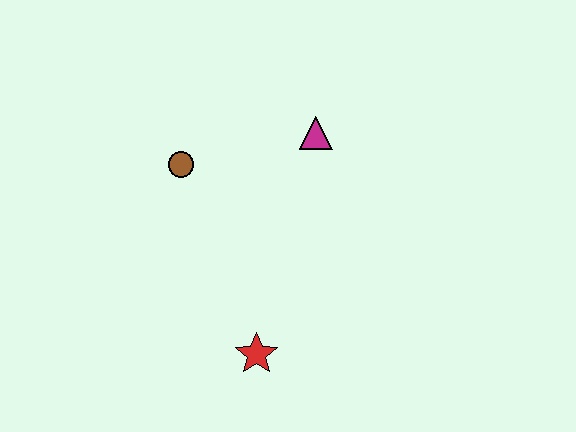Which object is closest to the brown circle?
The magenta triangle is closest to the brown circle.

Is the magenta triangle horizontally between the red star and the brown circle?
No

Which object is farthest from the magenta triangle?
The red star is farthest from the magenta triangle.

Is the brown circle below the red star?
No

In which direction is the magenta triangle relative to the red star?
The magenta triangle is above the red star.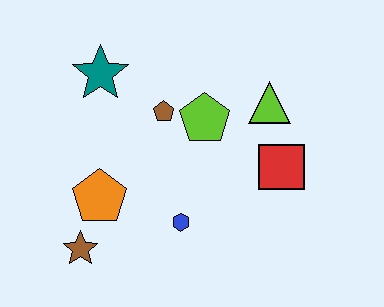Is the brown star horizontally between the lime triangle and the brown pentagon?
No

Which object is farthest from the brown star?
The lime triangle is farthest from the brown star.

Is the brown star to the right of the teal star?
No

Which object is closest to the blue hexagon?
The orange pentagon is closest to the blue hexagon.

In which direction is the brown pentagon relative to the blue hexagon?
The brown pentagon is above the blue hexagon.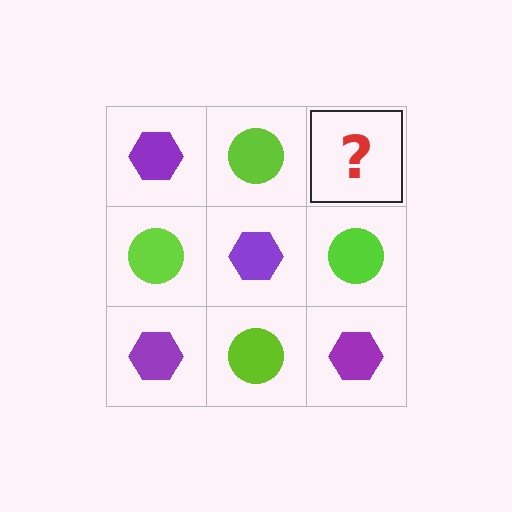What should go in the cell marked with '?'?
The missing cell should contain a purple hexagon.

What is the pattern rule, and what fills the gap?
The rule is that it alternates purple hexagon and lime circle in a checkerboard pattern. The gap should be filled with a purple hexagon.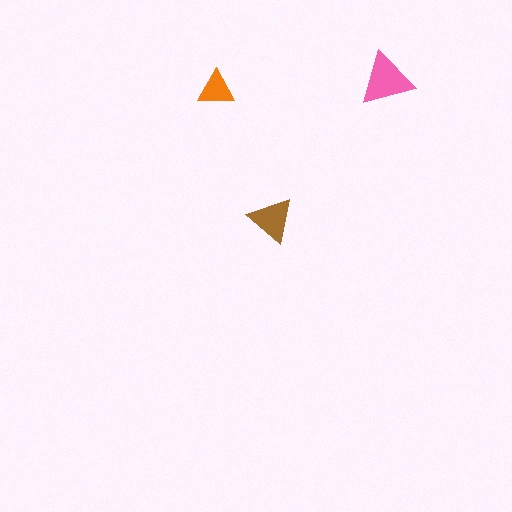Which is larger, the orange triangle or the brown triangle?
The brown one.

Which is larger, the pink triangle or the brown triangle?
The pink one.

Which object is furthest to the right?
The pink triangle is rightmost.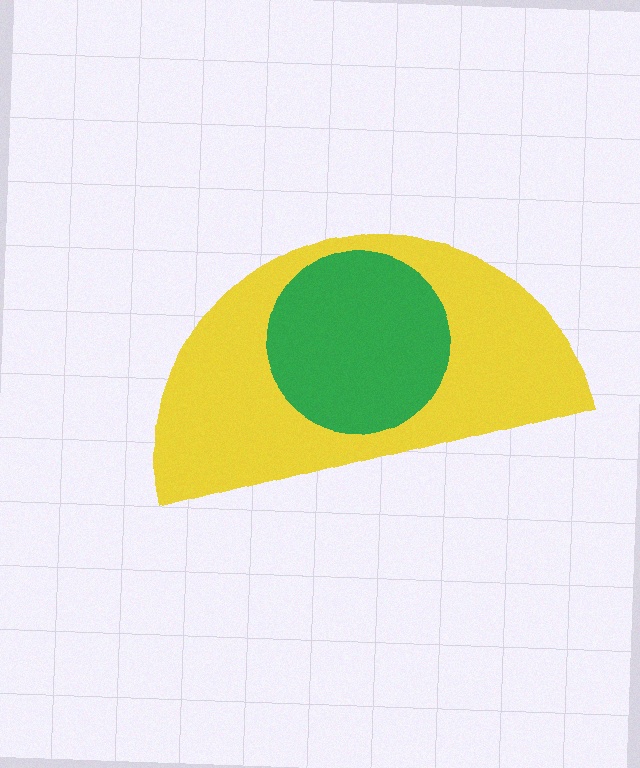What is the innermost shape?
The green circle.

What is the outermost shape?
The yellow semicircle.